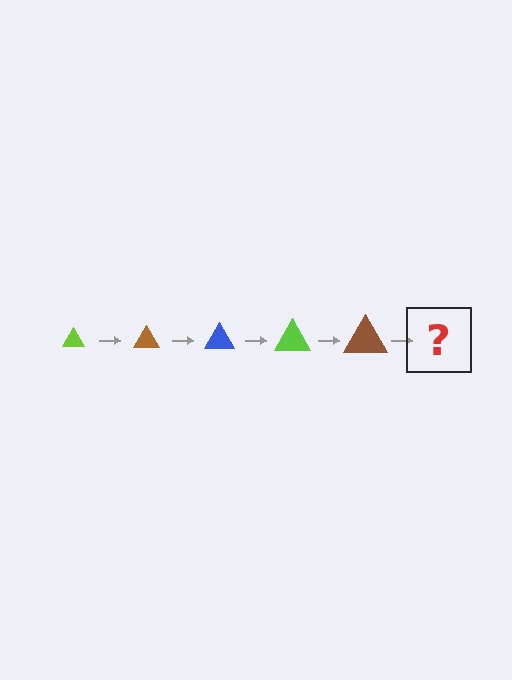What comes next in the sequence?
The next element should be a blue triangle, larger than the previous one.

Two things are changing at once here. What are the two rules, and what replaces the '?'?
The two rules are that the triangle grows larger each step and the color cycles through lime, brown, and blue. The '?' should be a blue triangle, larger than the previous one.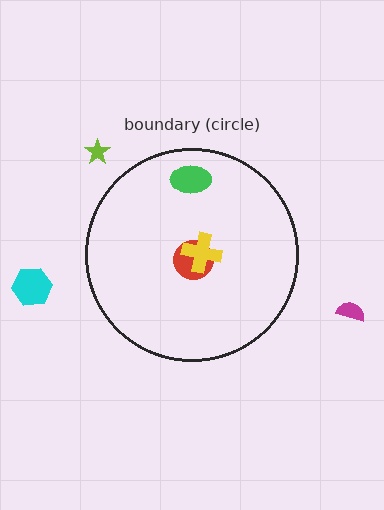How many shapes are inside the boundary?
3 inside, 3 outside.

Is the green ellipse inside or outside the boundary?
Inside.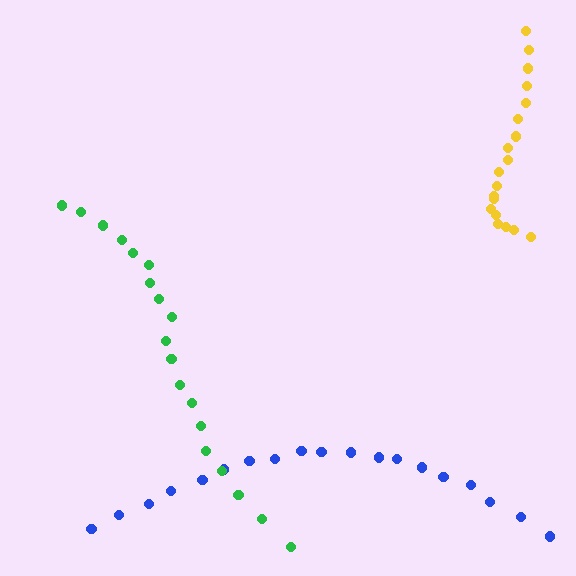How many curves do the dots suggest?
There are 3 distinct paths.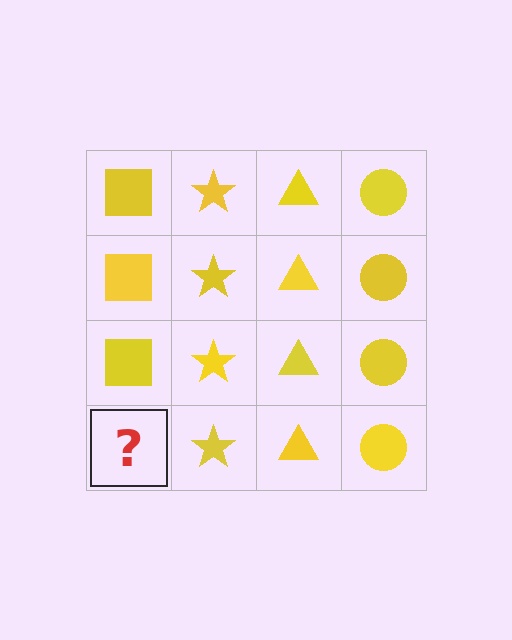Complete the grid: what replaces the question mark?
The question mark should be replaced with a yellow square.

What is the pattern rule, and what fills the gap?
The rule is that each column has a consistent shape. The gap should be filled with a yellow square.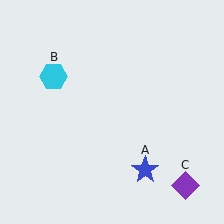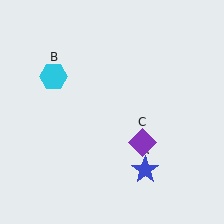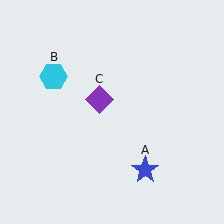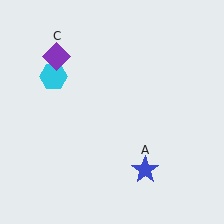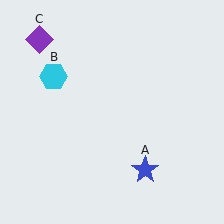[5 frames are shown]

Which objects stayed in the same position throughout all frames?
Blue star (object A) and cyan hexagon (object B) remained stationary.